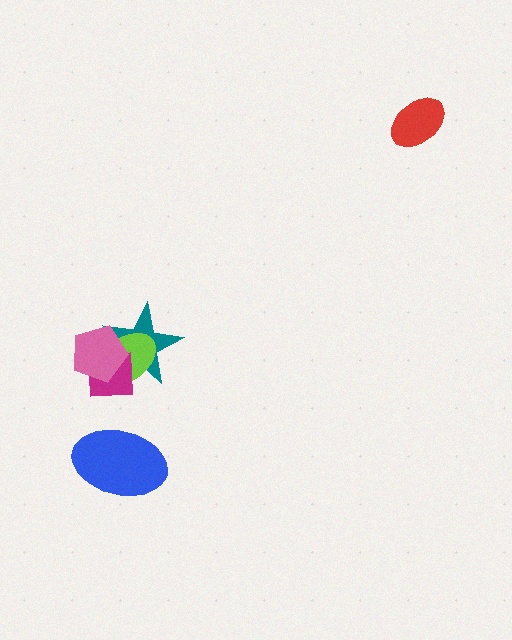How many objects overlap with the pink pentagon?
3 objects overlap with the pink pentagon.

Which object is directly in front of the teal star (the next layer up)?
The lime ellipse is directly in front of the teal star.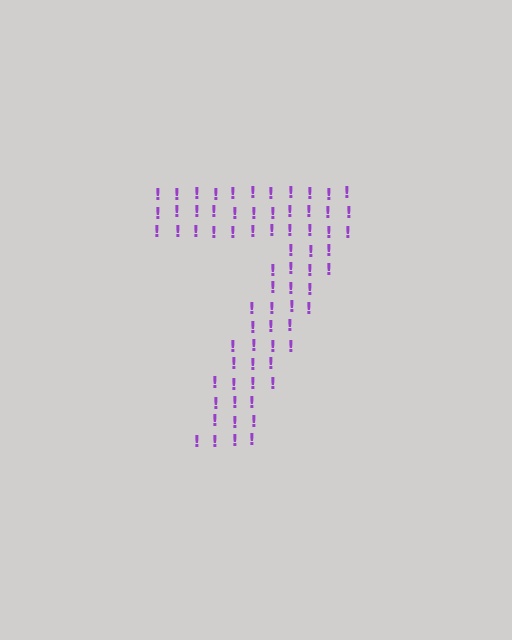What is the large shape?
The large shape is the digit 7.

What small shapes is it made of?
It is made of small exclamation marks.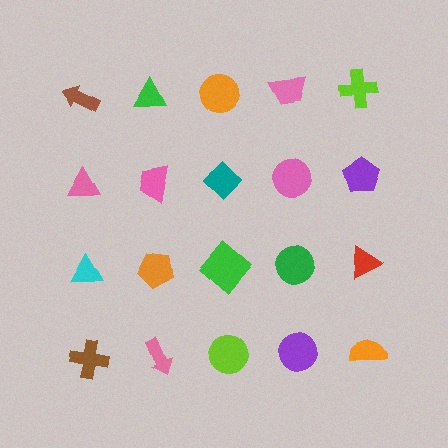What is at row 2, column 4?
A pink circle.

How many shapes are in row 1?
5 shapes.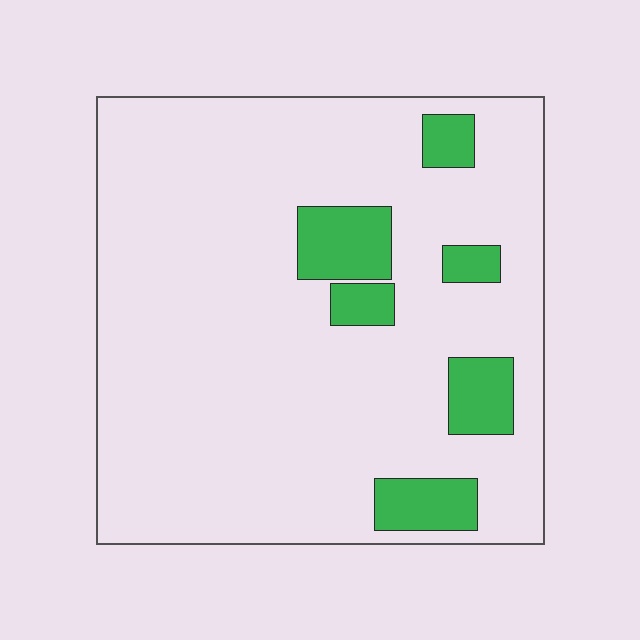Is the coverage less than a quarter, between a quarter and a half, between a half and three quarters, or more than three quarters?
Less than a quarter.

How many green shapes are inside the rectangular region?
6.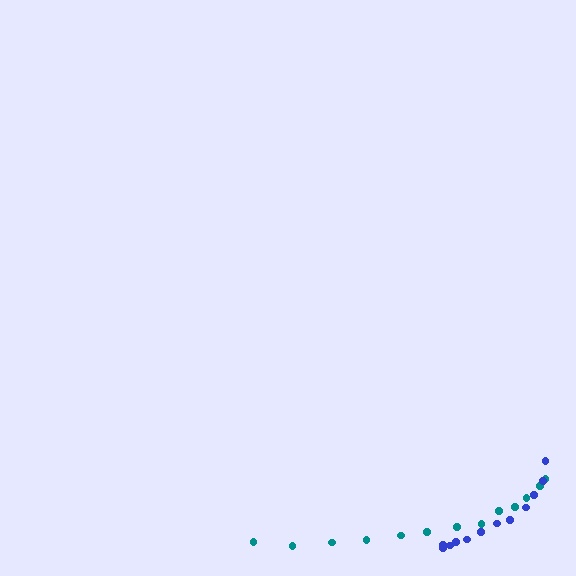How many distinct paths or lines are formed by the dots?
There are 2 distinct paths.